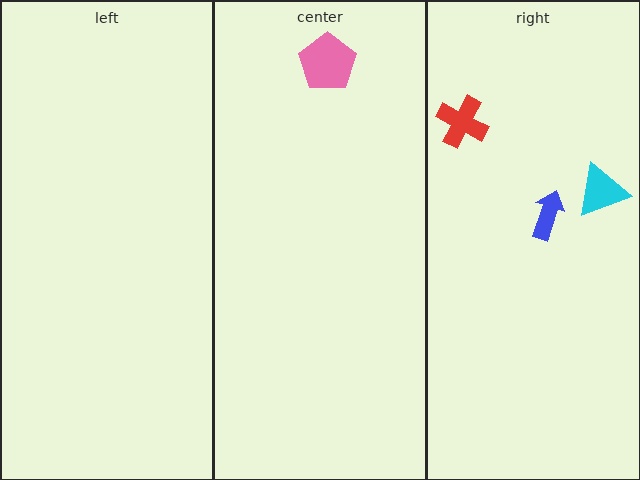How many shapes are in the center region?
1.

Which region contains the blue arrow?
The right region.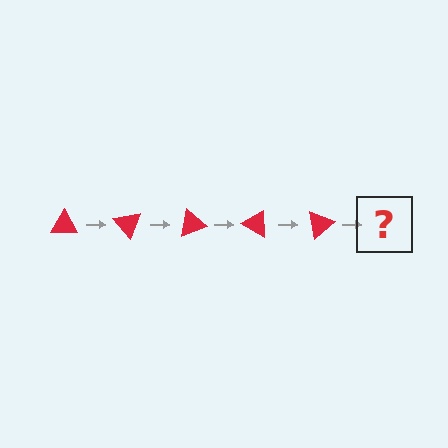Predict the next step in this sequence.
The next step is a red triangle rotated 250 degrees.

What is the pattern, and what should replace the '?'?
The pattern is that the triangle rotates 50 degrees each step. The '?' should be a red triangle rotated 250 degrees.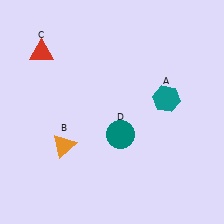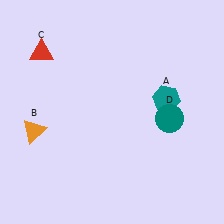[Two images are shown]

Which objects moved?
The objects that moved are: the orange triangle (B), the teal circle (D).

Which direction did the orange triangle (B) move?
The orange triangle (B) moved left.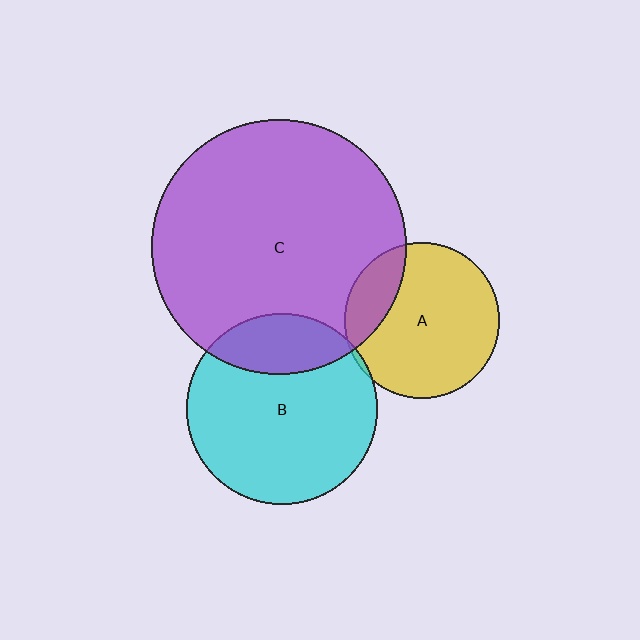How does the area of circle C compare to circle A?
Approximately 2.7 times.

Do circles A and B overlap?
Yes.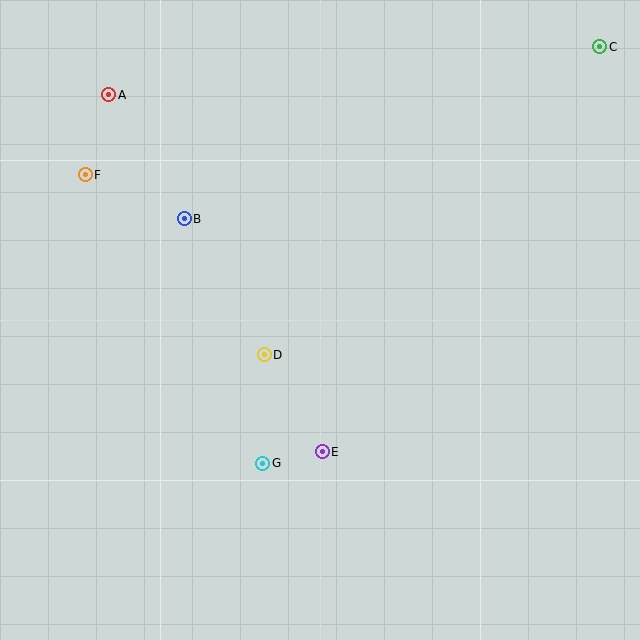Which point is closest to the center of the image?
Point D at (264, 355) is closest to the center.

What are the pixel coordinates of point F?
Point F is at (85, 175).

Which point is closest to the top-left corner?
Point A is closest to the top-left corner.